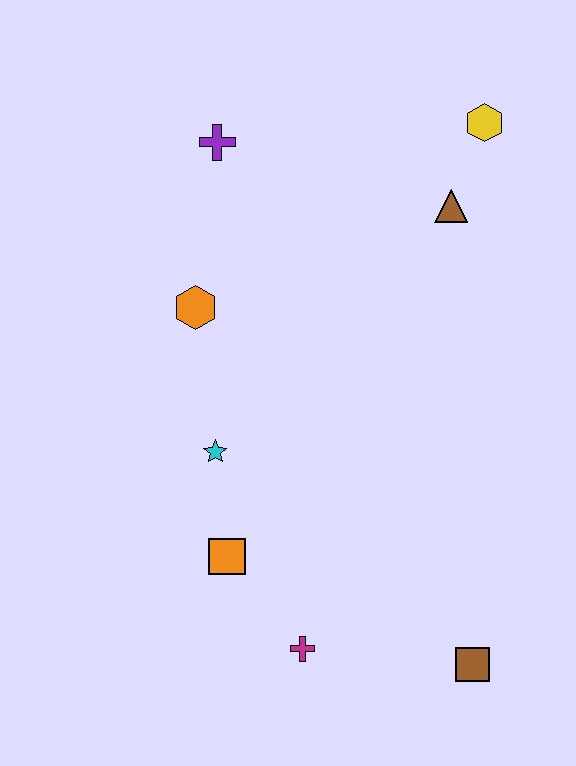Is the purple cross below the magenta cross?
No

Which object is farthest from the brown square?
The purple cross is farthest from the brown square.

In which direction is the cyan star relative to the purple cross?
The cyan star is below the purple cross.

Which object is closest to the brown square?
The magenta cross is closest to the brown square.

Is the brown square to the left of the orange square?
No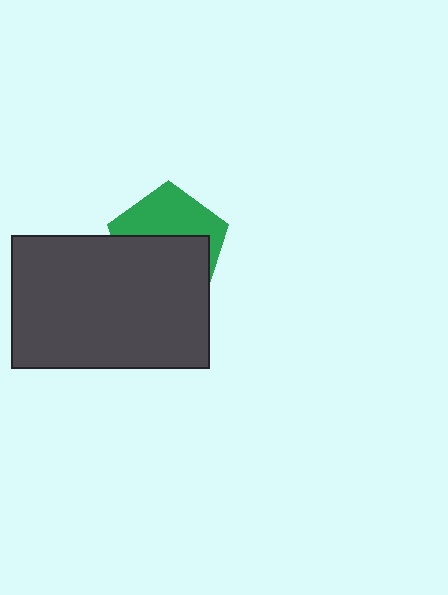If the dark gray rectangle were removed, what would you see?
You would see the complete green pentagon.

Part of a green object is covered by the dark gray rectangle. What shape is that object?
It is a pentagon.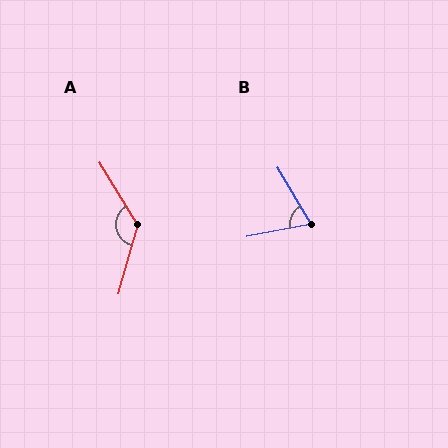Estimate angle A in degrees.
Approximately 134 degrees.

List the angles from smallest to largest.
B (70°), A (134°).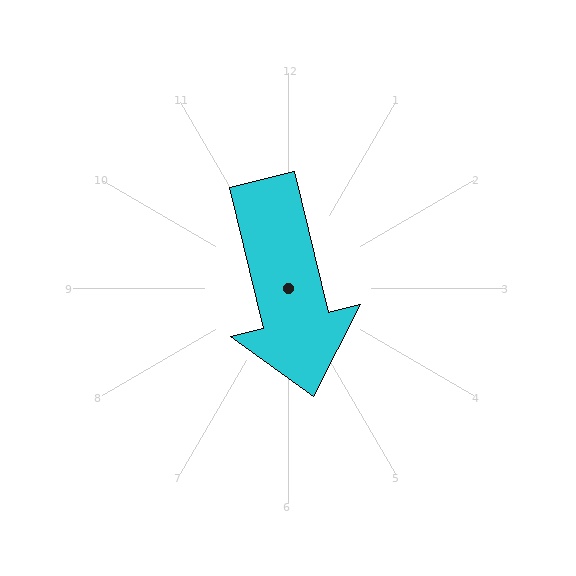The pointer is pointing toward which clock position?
Roughly 6 o'clock.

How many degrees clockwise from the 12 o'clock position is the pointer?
Approximately 167 degrees.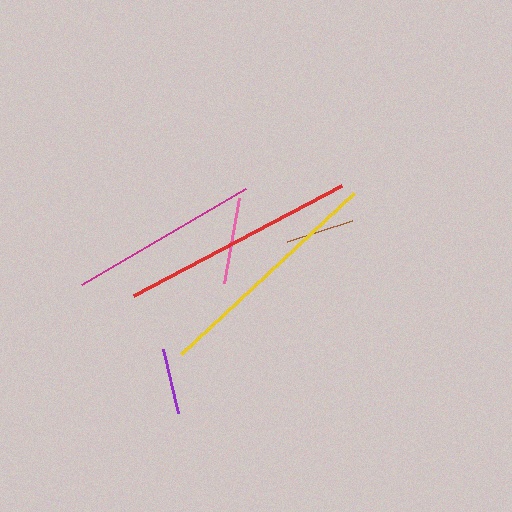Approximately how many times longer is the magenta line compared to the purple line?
The magenta line is approximately 2.9 times the length of the purple line.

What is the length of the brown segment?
The brown segment is approximately 69 pixels long.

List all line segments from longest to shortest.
From longest to shortest: yellow, red, magenta, pink, brown, purple.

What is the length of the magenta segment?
The magenta segment is approximately 190 pixels long.